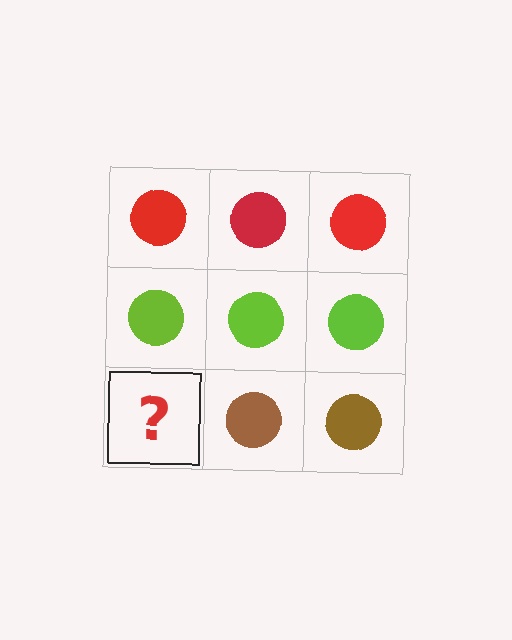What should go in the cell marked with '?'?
The missing cell should contain a brown circle.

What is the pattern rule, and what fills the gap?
The rule is that each row has a consistent color. The gap should be filled with a brown circle.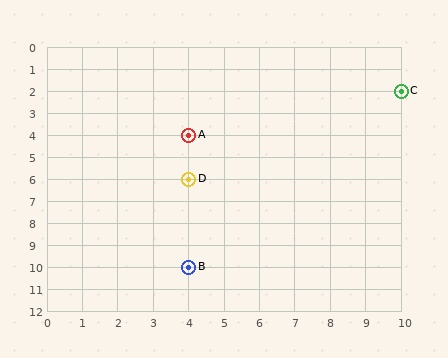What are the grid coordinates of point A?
Point A is at grid coordinates (4, 4).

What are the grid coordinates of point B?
Point B is at grid coordinates (4, 10).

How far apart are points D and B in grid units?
Points D and B are 4 rows apart.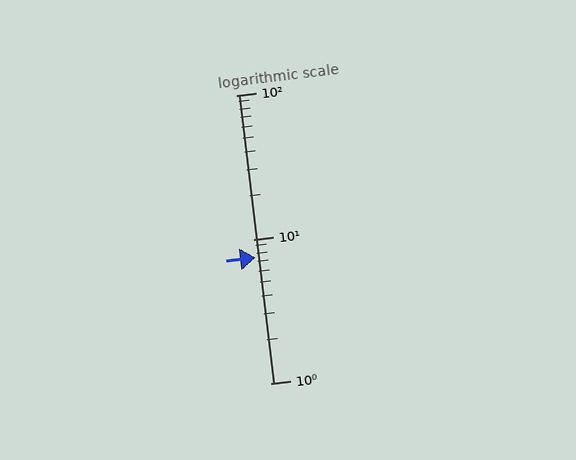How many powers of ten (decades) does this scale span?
The scale spans 2 decades, from 1 to 100.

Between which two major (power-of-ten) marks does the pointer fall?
The pointer is between 1 and 10.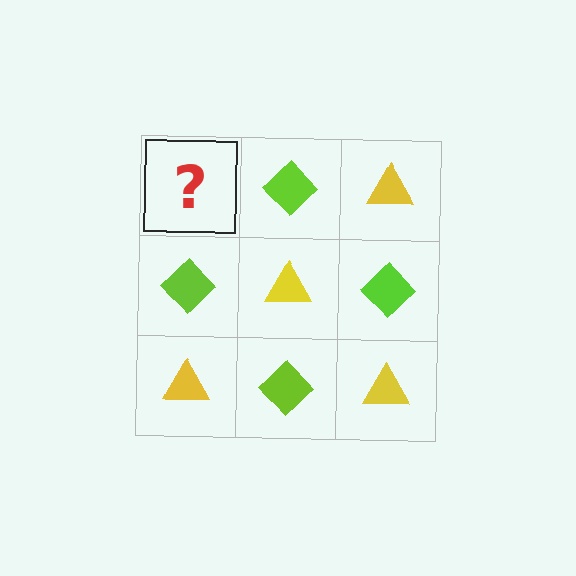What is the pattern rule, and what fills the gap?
The rule is that it alternates yellow triangle and lime diamond in a checkerboard pattern. The gap should be filled with a yellow triangle.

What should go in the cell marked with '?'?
The missing cell should contain a yellow triangle.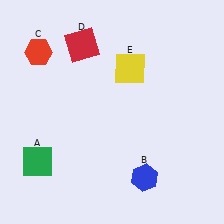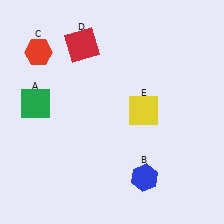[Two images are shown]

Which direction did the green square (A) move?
The green square (A) moved up.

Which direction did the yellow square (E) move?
The yellow square (E) moved down.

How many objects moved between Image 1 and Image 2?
2 objects moved between the two images.